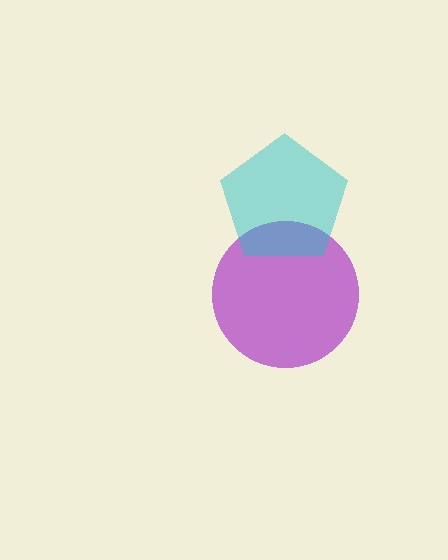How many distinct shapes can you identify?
There are 2 distinct shapes: a purple circle, a cyan pentagon.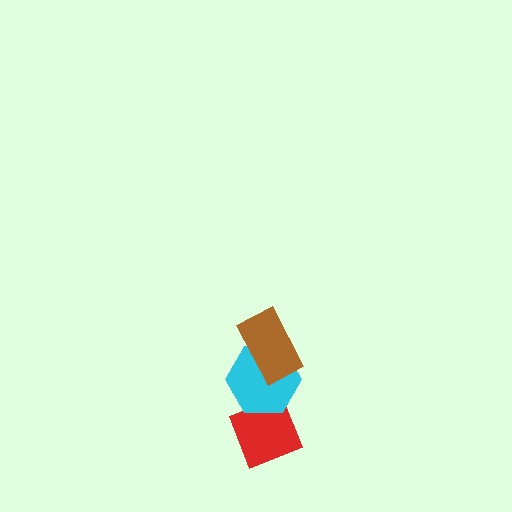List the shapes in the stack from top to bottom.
From top to bottom: the brown rectangle, the cyan hexagon, the red diamond.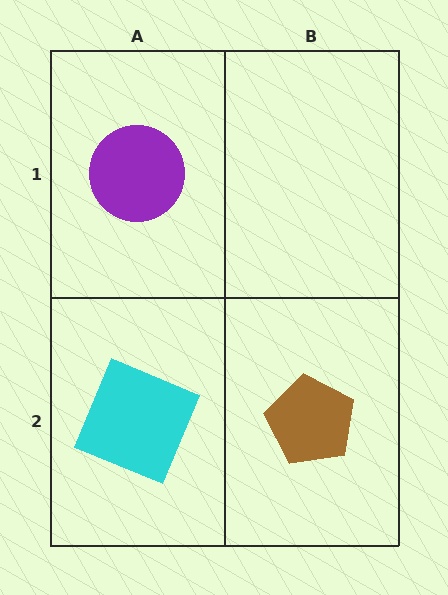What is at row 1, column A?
A purple circle.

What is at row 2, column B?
A brown pentagon.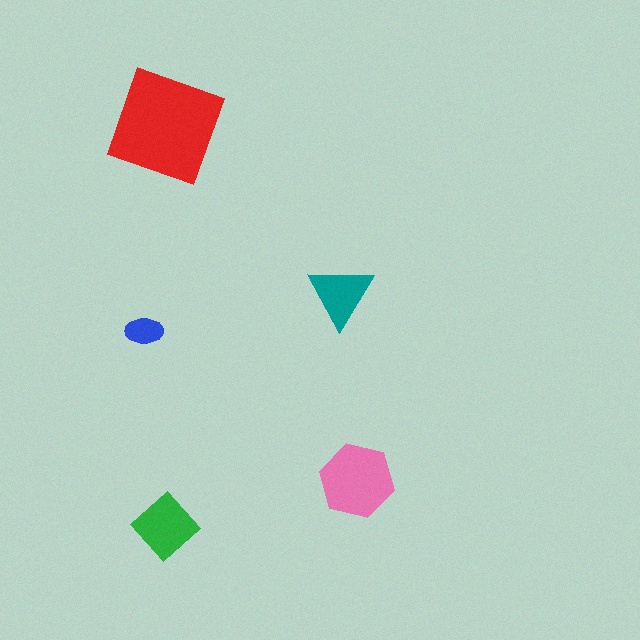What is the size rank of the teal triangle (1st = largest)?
4th.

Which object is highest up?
The red diamond is topmost.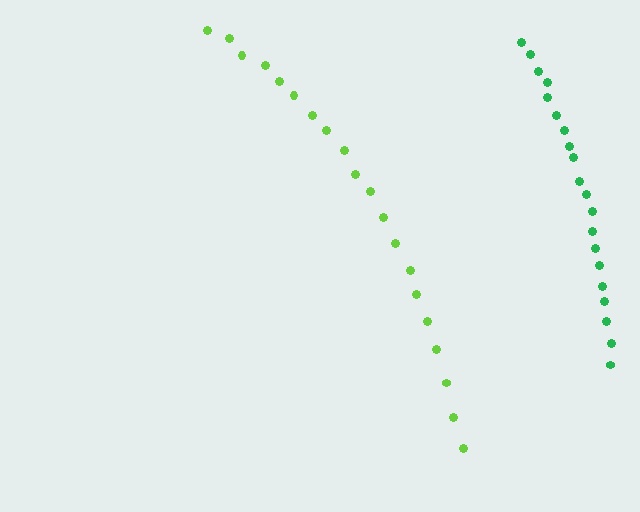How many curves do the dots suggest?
There are 2 distinct paths.